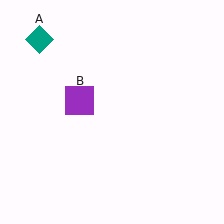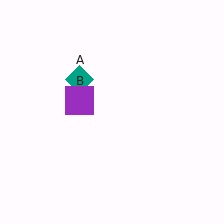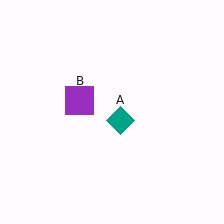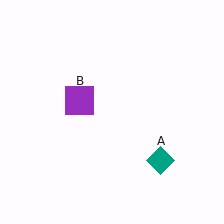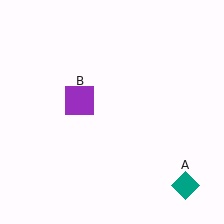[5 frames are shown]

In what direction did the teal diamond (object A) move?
The teal diamond (object A) moved down and to the right.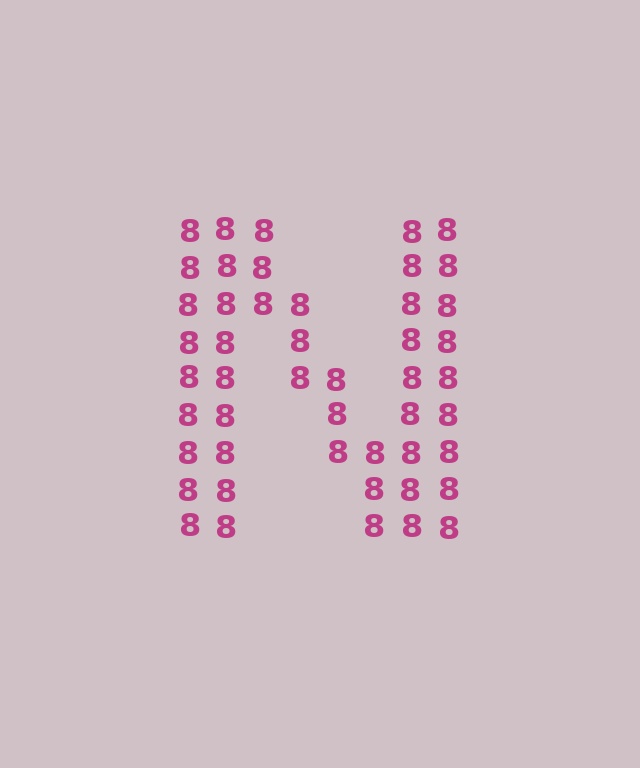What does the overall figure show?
The overall figure shows the letter N.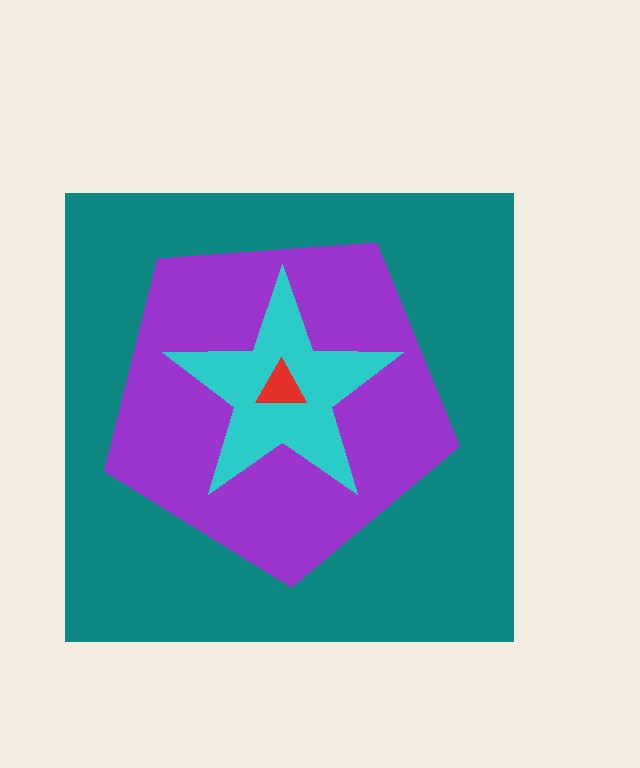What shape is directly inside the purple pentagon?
The cyan star.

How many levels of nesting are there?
4.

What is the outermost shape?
The teal square.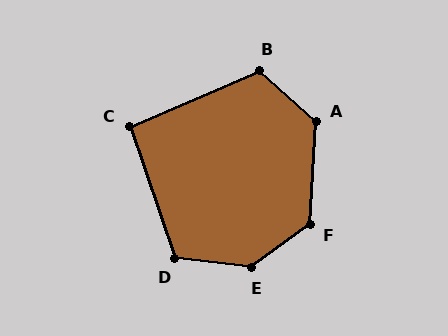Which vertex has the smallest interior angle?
C, at approximately 94 degrees.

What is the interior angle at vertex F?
Approximately 129 degrees (obtuse).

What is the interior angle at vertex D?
Approximately 115 degrees (obtuse).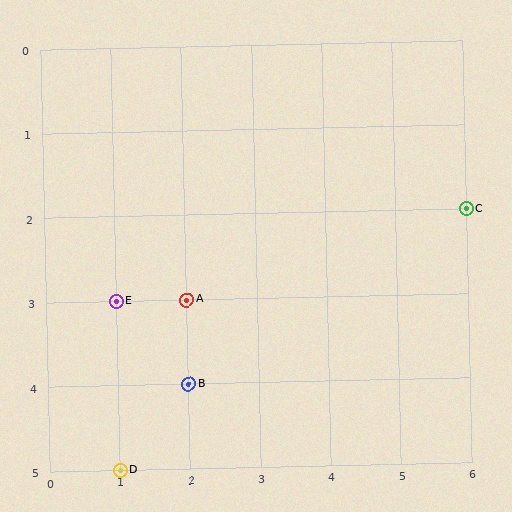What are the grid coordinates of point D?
Point D is at grid coordinates (1, 5).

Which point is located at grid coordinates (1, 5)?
Point D is at (1, 5).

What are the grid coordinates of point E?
Point E is at grid coordinates (1, 3).